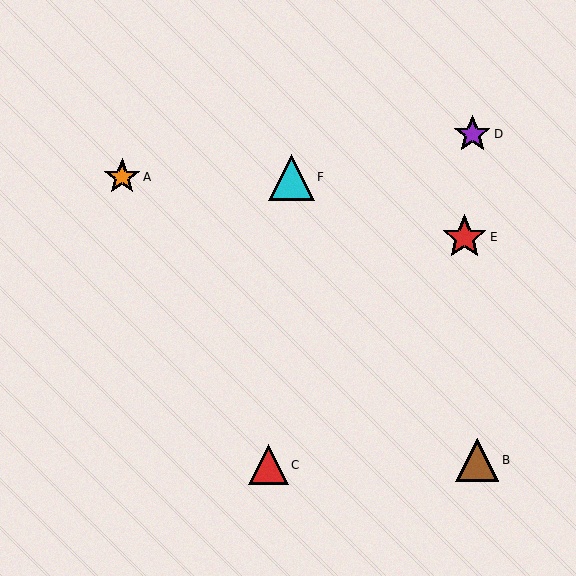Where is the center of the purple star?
The center of the purple star is at (472, 134).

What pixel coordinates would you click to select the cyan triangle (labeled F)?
Click at (291, 177) to select the cyan triangle F.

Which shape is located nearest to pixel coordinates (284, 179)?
The cyan triangle (labeled F) at (291, 177) is nearest to that location.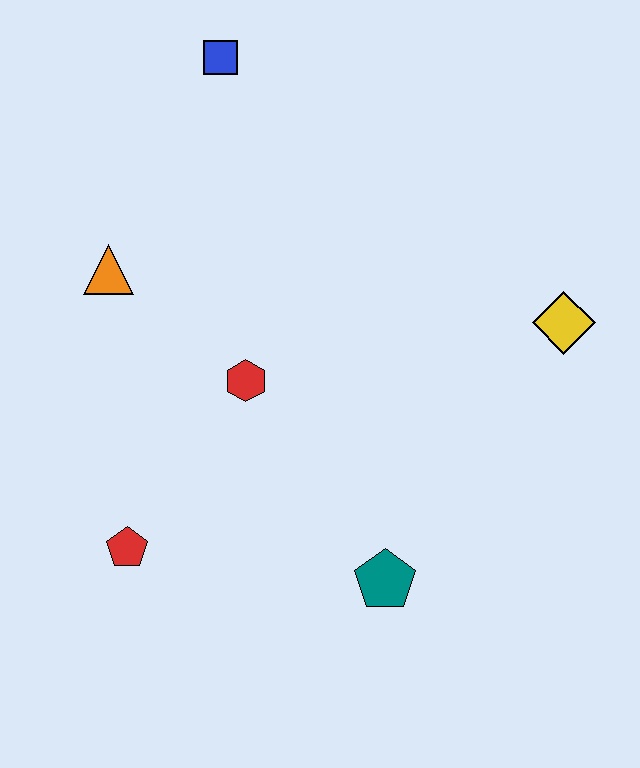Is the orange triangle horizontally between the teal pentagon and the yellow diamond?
No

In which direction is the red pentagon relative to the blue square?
The red pentagon is below the blue square.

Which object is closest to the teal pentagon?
The red hexagon is closest to the teal pentagon.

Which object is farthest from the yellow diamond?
The red pentagon is farthest from the yellow diamond.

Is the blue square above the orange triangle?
Yes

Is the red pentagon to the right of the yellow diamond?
No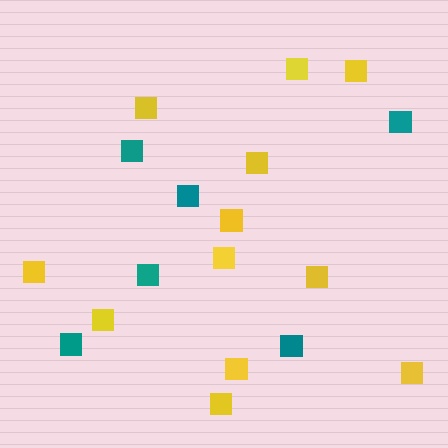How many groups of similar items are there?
There are 2 groups: one group of yellow squares (12) and one group of teal squares (6).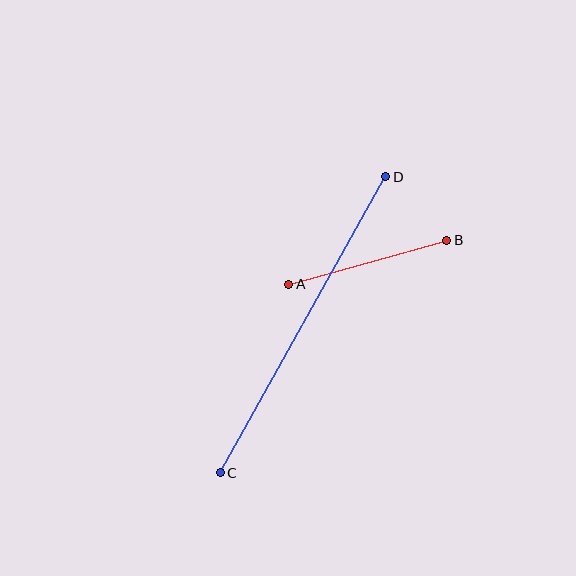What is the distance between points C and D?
The distance is approximately 339 pixels.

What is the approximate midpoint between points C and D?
The midpoint is at approximately (303, 325) pixels.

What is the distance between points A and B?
The distance is approximately 164 pixels.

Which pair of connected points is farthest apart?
Points C and D are farthest apart.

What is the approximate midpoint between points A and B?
The midpoint is at approximately (368, 262) pixels.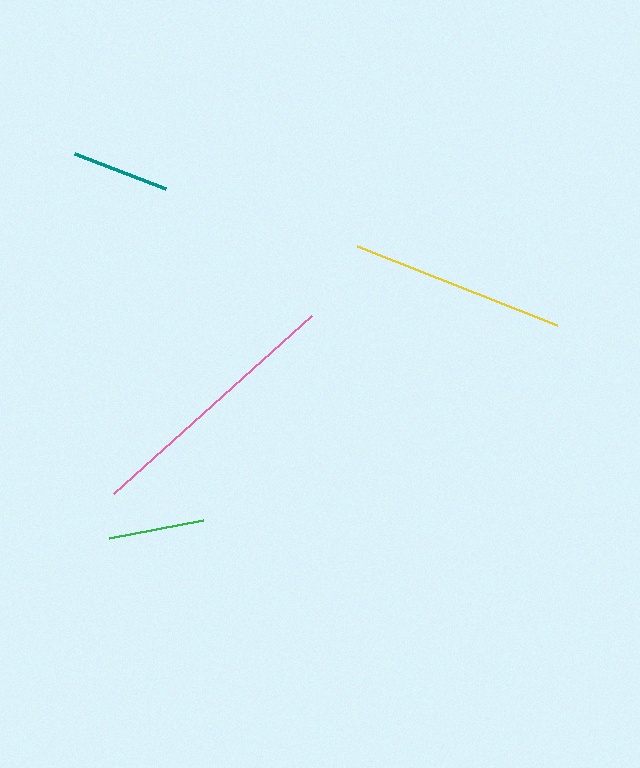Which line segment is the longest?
The pink line is the longest at approximately 267 pixels.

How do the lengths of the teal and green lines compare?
The teal and green lines are approximately the same length.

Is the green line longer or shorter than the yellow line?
The yellow line is longer than the green line.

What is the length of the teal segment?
The teal segment is approximately 97 pixels long.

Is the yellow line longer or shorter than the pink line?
The pink line is longer than the yellow line.